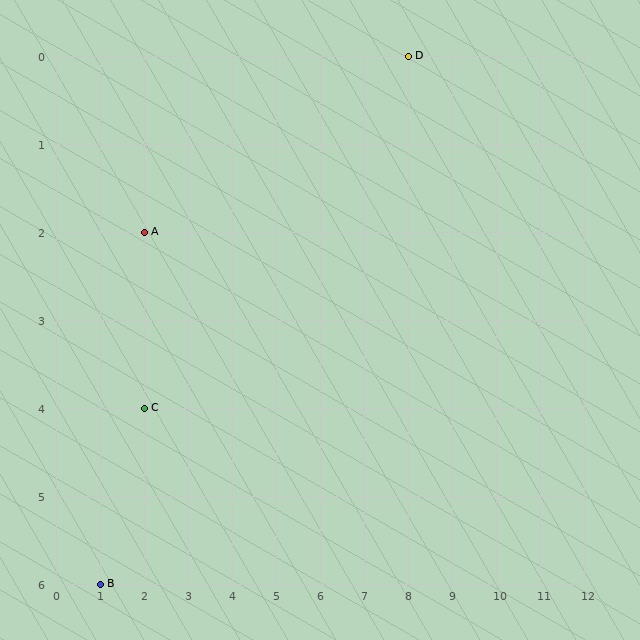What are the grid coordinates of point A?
Point A is at grid coordinates (2, 2).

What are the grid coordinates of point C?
Point C is at grid coordinates (2, 4).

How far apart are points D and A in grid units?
Points D and A are 6 columns and 2 rows apart (about 6.3 grid units diagonally).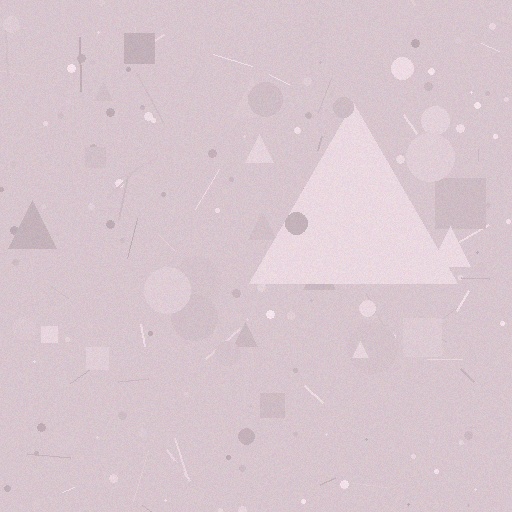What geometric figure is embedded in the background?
A triangle is embedded in the background.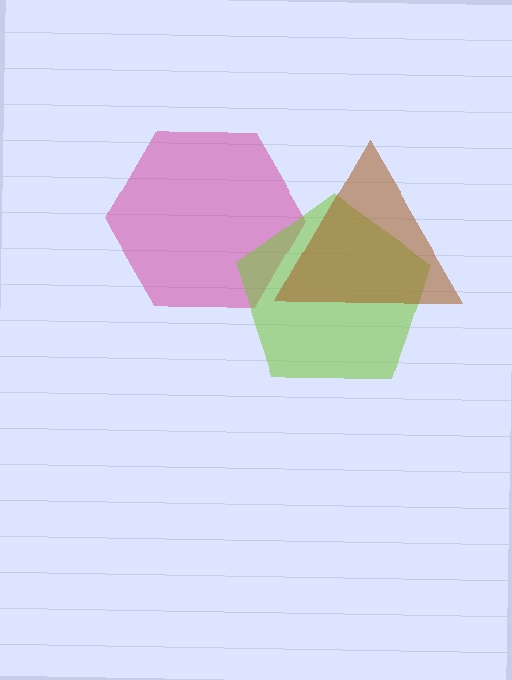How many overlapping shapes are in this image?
There are 3 overlapping shapes in the image.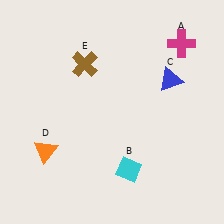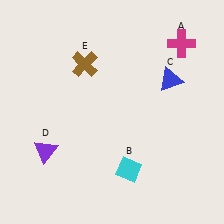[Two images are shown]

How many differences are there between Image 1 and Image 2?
There is 1 difference between the two images.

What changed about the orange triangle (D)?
In Image 1, D is orange. In Image 2, it changed to purple.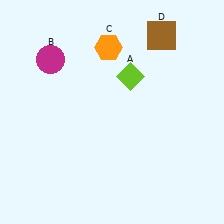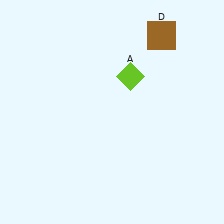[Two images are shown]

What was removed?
The magenta circle (B), the orange hexagon (C) were removed in Image 2.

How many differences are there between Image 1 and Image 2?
There are 2 differences between the two images.